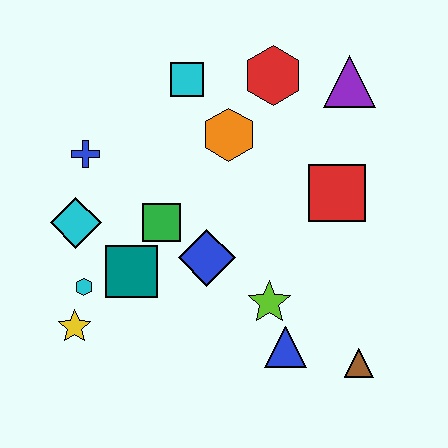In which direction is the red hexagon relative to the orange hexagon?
The red hexagon is above the orange hexagon.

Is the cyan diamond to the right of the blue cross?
No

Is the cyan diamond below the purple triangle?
Yes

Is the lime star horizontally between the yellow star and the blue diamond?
No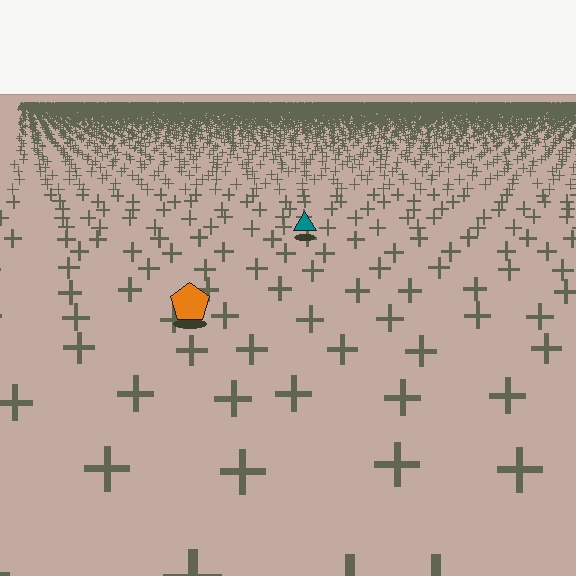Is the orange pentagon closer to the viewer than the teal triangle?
Yes. The orange pentagon is closer — you can tell from the texture gradient: the ground texture is coarser near it.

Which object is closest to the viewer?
The orange pentagon is closest. The texture marks near it are larger and more spread out.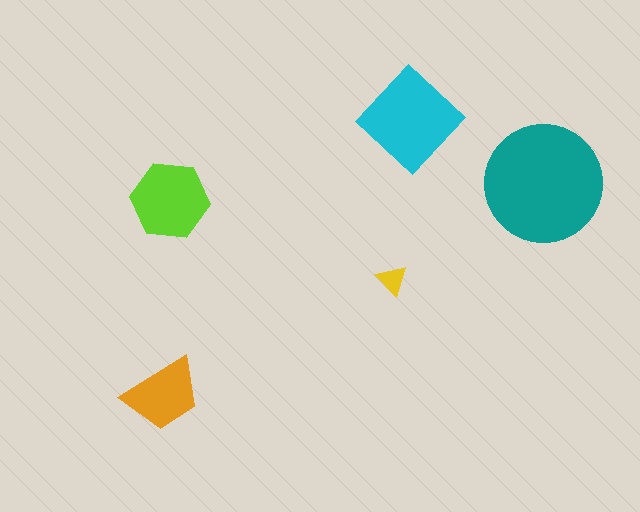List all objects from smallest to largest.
The yellow triangle, the orange trapezoid, the lime hexagon, the cyan diamond, the teal circle.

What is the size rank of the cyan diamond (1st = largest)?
2nd.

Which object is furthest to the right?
The teal circle is rightmost.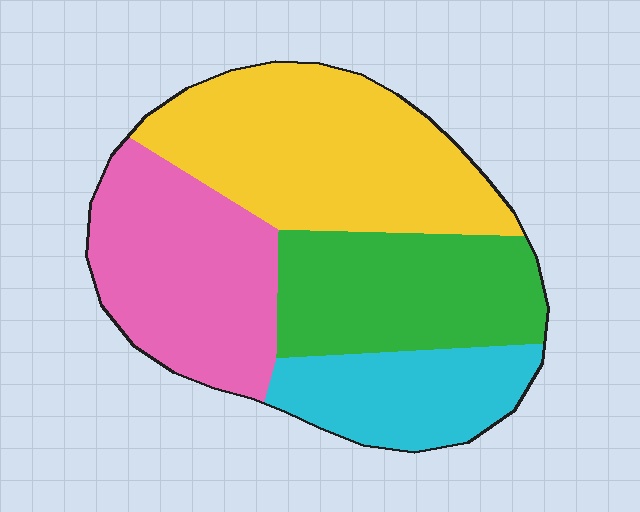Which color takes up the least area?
Cyan, at roughly 15%.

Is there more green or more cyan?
Green.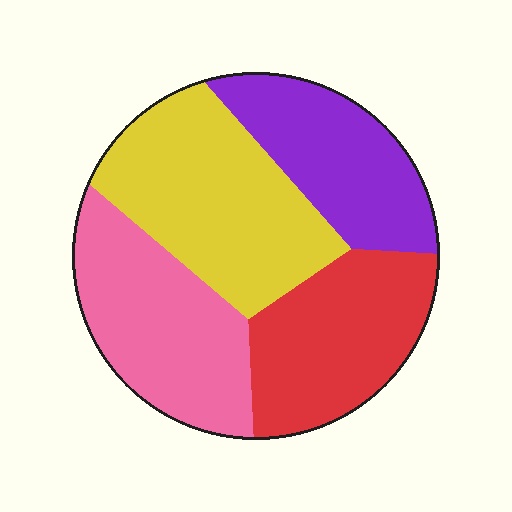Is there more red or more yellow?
Yellow.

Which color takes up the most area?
Yellow, at roughly 30%.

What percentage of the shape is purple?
Purple covers around 20% of the shape.